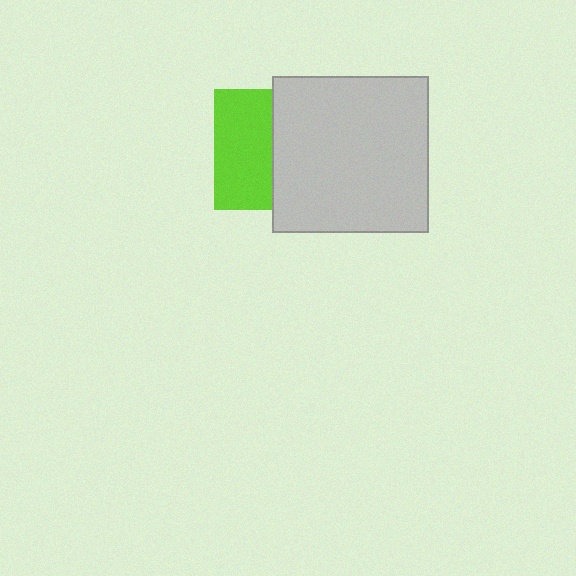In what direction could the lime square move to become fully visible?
The lime square could move left. That would shift it out from behind the light gray square entirely.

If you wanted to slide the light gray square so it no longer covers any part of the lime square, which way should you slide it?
Slide it right — that is the most direct way to separate the two shapes.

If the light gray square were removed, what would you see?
You would see the complete lime square.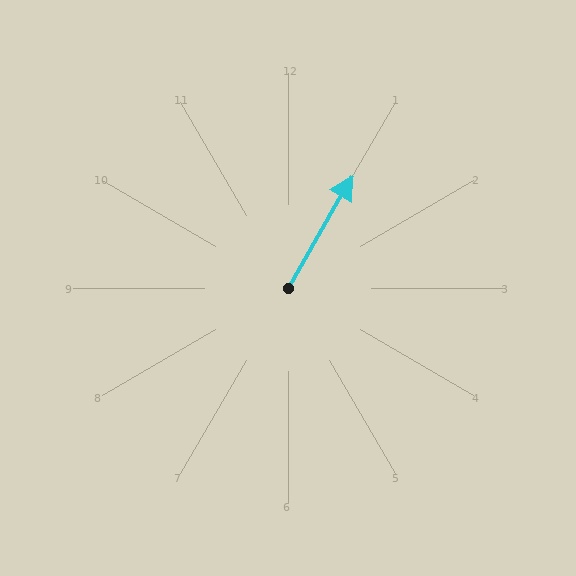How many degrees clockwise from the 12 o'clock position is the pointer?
Approximately 30 degrees.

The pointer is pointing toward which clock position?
Roughly 1 o'clock.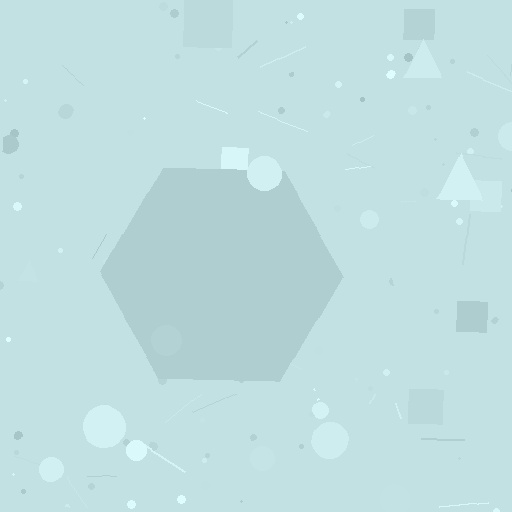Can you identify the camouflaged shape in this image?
The camouflaged shape is a hexagon.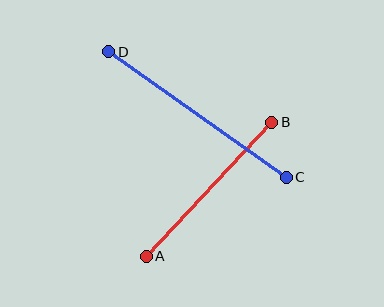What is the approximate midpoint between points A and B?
The midpoint is at approximately (209, 189) pixels.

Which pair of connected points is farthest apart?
Points C and D are farthest apart.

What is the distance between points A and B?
The distance is approximately 184 pixels.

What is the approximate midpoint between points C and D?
The midpoint is at approximately (197, 114) pixels.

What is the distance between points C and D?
The distance is approximately 218 pixels.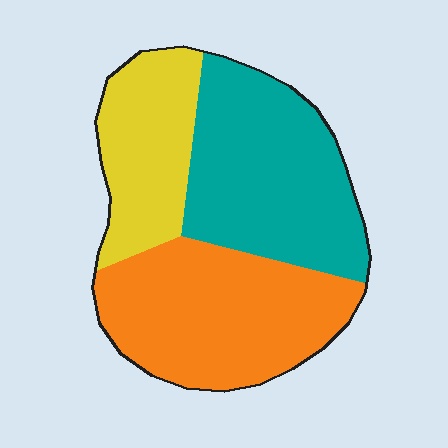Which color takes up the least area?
Yellow, at roughly 25%.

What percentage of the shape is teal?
Teal takes up between a third and a half of the shape.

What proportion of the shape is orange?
Orange covers 39% of the shape.